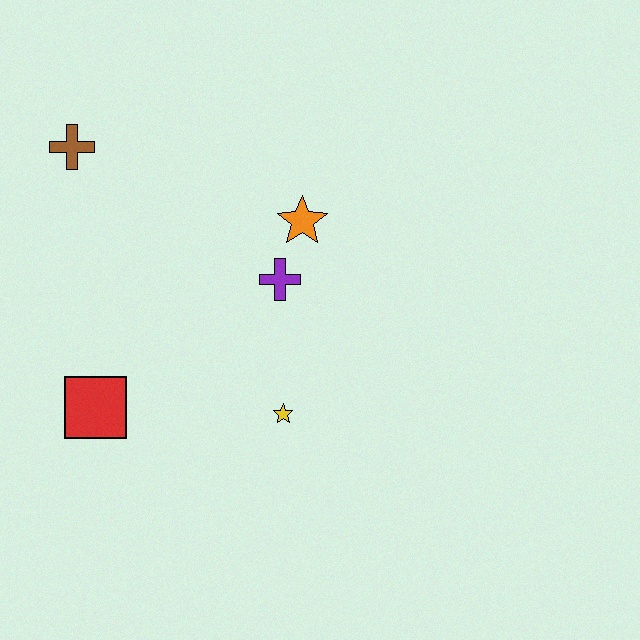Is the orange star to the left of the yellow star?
No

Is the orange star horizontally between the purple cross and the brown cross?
No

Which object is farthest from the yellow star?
The brown cross is farthest from the yellow star.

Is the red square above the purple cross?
No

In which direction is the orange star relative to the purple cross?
The orange star is above the purple cross.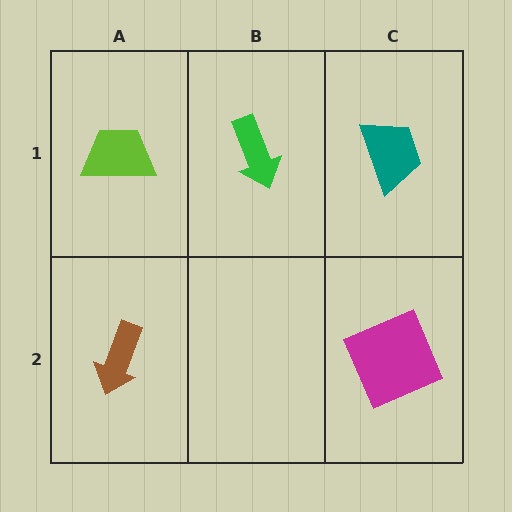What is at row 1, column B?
A green arrow.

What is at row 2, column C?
A magenta square.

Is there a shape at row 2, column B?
No, that cell is empty.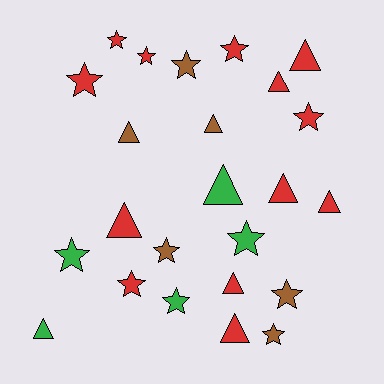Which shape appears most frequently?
Star, with 13 objects.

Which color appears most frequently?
Red, with 13 objects.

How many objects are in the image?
There are 24 objects.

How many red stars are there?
There are 6 red stars.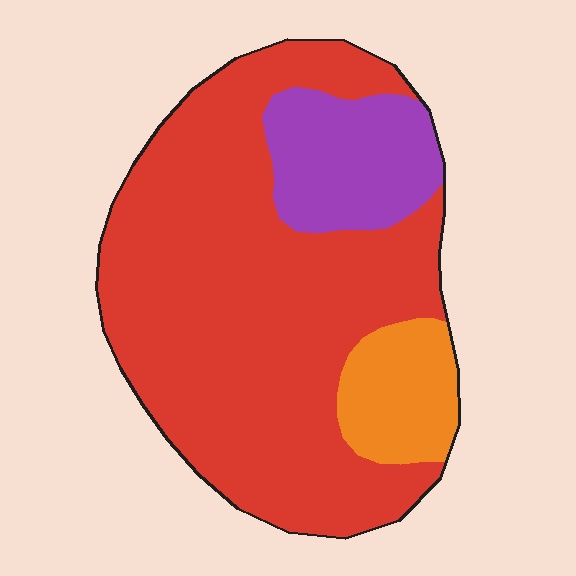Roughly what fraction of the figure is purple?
Purple takes up about one sixth (1/6) of the figure.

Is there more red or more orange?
Red.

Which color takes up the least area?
Orange, at roughly 10%.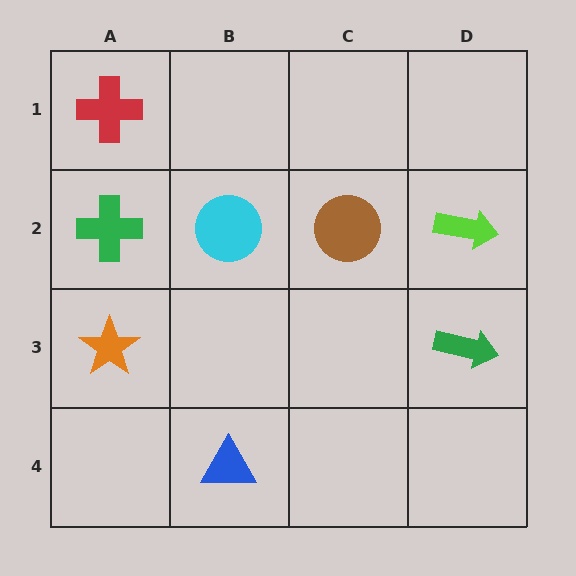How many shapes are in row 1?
1 shape.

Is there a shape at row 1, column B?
No, that cell is empty.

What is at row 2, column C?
A brown circle.